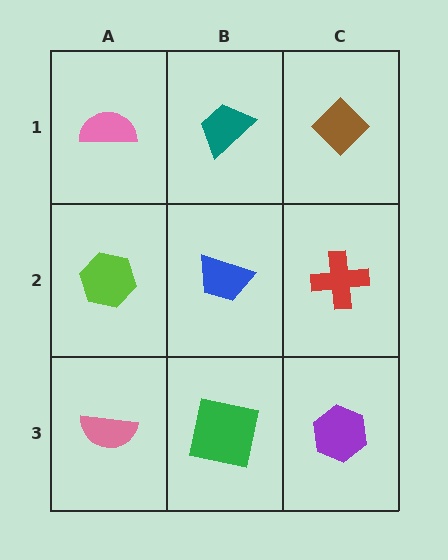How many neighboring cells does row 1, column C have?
2.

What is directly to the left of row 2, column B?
A lime hexagon.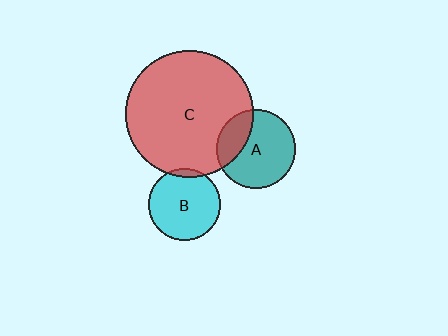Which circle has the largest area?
Circle C (red).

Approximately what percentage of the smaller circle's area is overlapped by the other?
Approximately 5%.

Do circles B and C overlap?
Yes.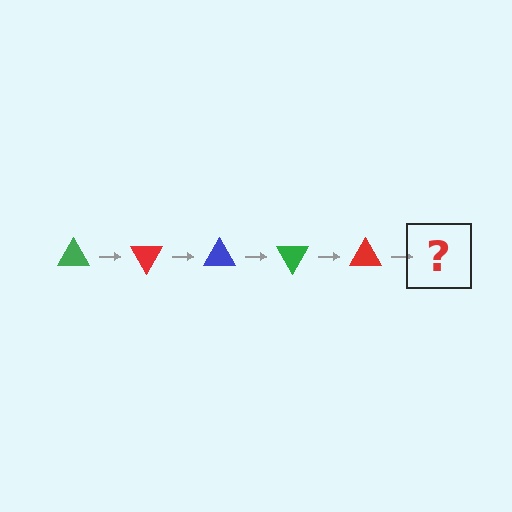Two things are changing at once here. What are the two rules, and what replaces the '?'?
The two rules are that it rotates 60 degrees each step and the color cycles through green, red, and blue. The '?' should be a blue triangle, rotated 300 degrees from the start.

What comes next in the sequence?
The next element should be a blue triangle, rotated 300 degrees from the start.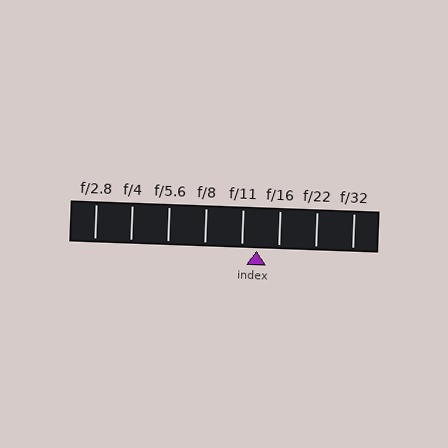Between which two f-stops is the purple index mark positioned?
The index mark is between f/11 and f/16.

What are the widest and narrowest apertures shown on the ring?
The widest aperture shown is f/2.8 and the narrowest is f/32.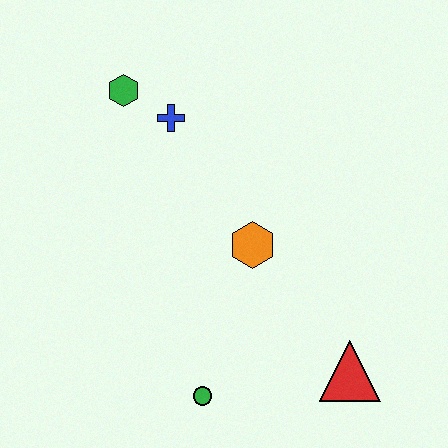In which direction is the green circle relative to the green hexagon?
The green circle is below the green hexagon.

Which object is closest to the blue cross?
The green hexagon is closest to the blue cross.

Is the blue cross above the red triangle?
Yes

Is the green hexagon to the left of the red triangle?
Yes